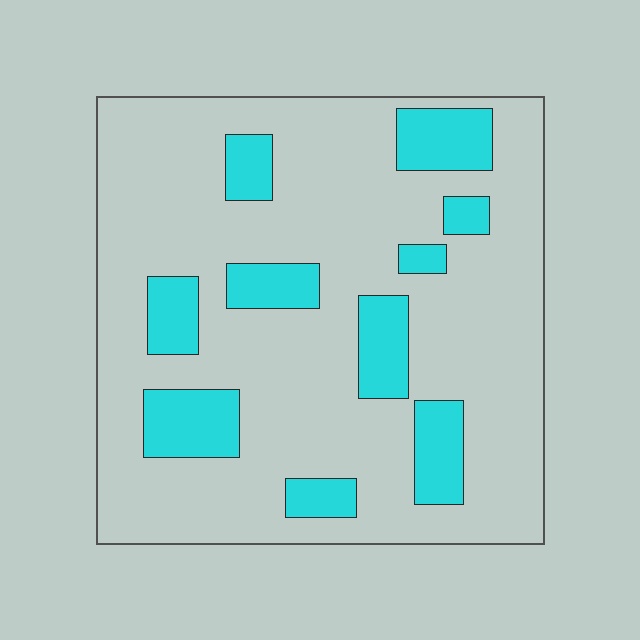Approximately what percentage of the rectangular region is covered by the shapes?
Approximately 20%.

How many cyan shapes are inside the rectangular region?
10.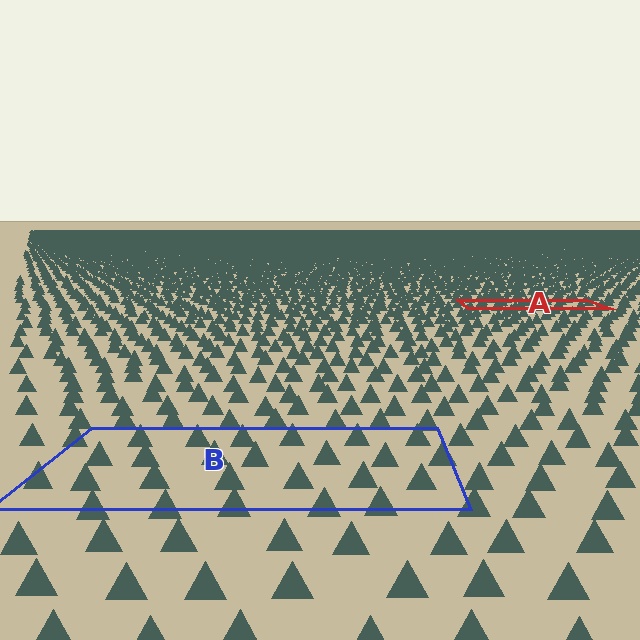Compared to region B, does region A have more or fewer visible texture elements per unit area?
Region A has more texture elements per unit area — they are packed more densely because it is farther away.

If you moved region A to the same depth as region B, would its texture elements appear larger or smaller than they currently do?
They would appear larger. At a closer depth, the same texture elements are projected at a bigger on-screen size.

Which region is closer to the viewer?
Region B is closer. The texture elements there are larger and more spread out.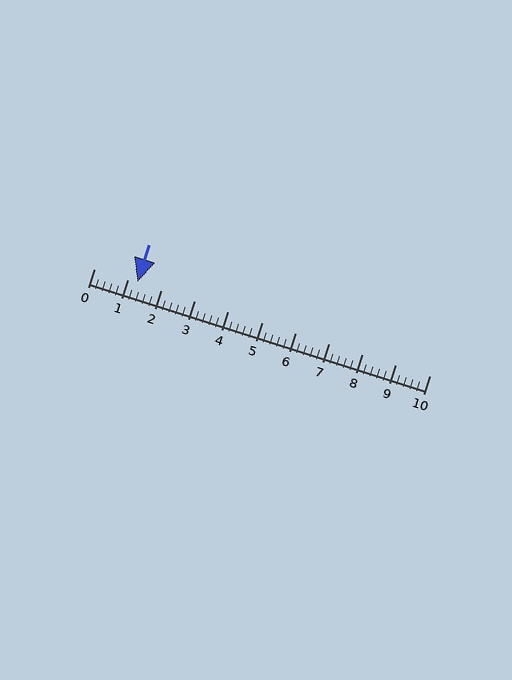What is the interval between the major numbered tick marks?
The major tick marks are spaced 1 units apart.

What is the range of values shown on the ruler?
The ruler shows values from 0 to 10.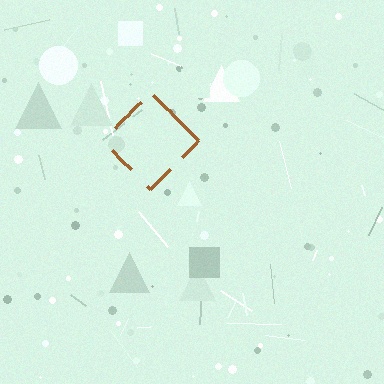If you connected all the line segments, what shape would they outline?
They would outline a diamond.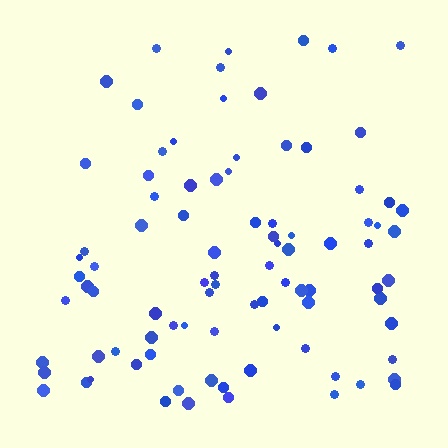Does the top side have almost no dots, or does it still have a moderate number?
Still a moderate number, just noticeably fewer than the bottom.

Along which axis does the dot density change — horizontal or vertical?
Vertical.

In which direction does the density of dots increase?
From top to bottom, with the bottom side densest.